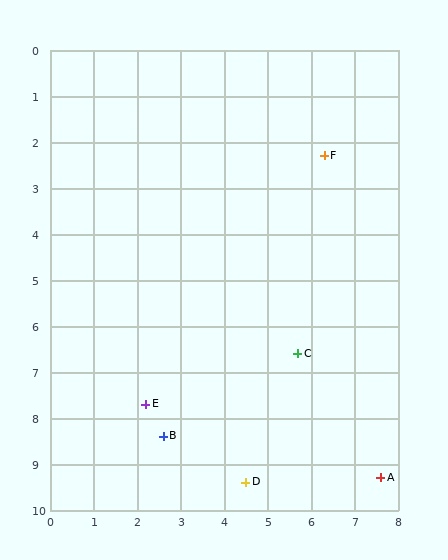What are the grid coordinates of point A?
Point A is at approximately (7.6, 9.3).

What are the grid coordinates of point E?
Point E is at approximately (2.2, 7.7).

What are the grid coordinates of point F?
Point F is at approximately (6.3, 2.3).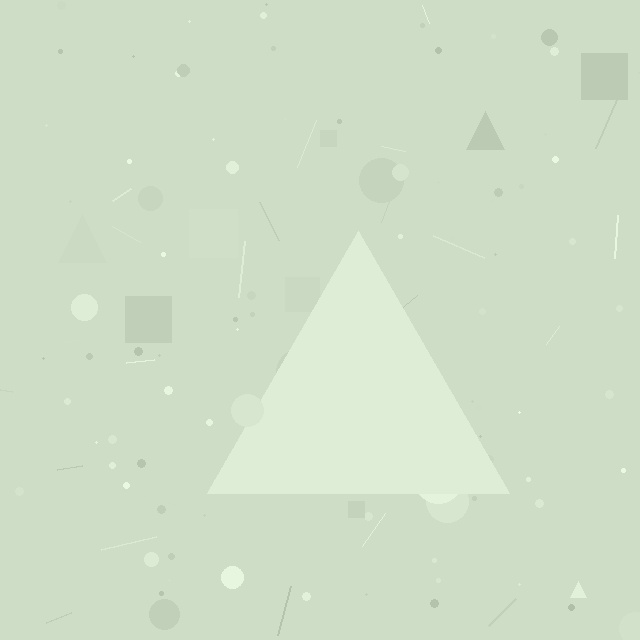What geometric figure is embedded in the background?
A triangle is embedded in the background.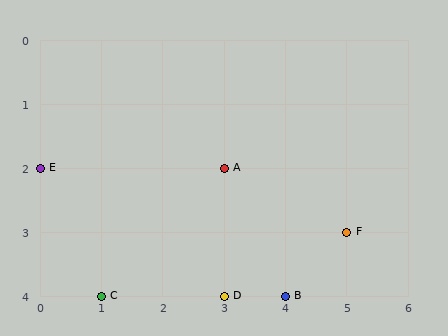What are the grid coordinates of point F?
Point F is at grid coordinates (5, 3).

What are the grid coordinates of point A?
Point A is at grid coordinates (3, 2).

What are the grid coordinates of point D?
Point D is at grid coordinates (3, 4).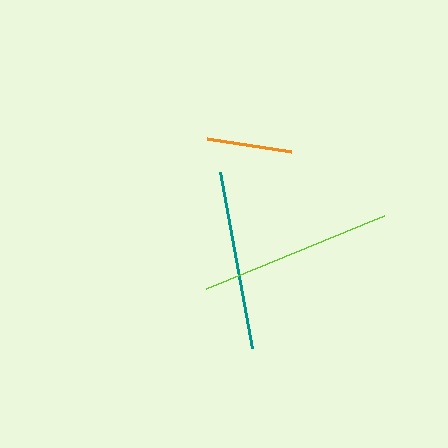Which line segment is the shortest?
The orange line is the shortest at approximately 84 pixels.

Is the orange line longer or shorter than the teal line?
The teal line is longer than the orange line.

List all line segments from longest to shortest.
From longest to shortest: lime, teal, orange.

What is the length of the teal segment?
The teal segment is approximately 178 pixels long.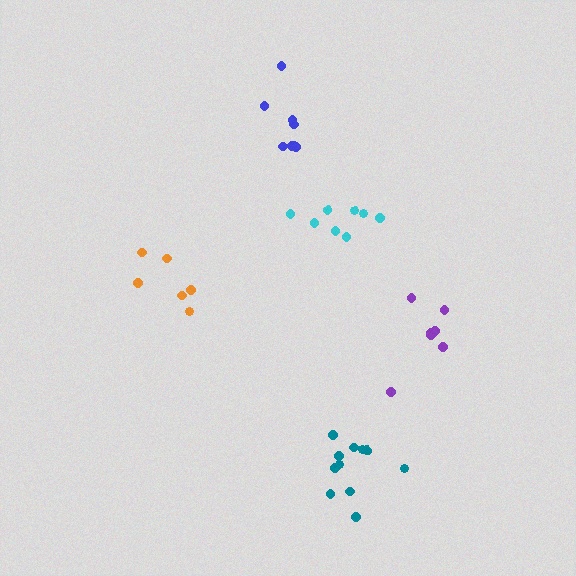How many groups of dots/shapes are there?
There are 5 groups.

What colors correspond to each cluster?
The clusters are colored: blue, purple, orange, teal, cyan.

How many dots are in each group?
Group 1: 8 dots, Group 2: 7 dots, Group 3: 6 dots, Group 4: 11 dots, Group 5: 8 dots (40 total).